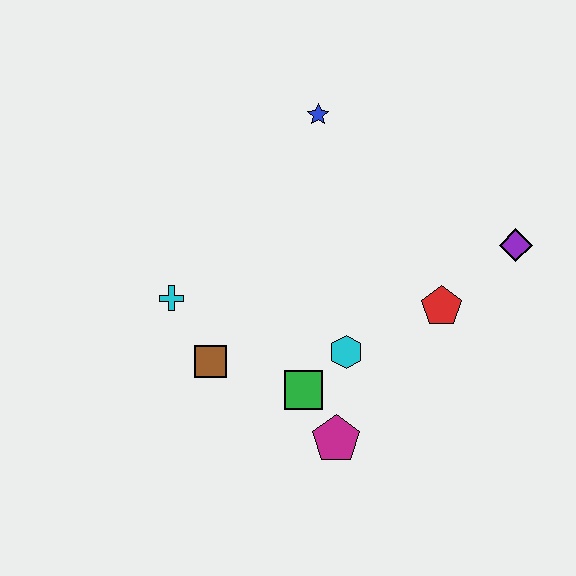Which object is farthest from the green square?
The blue star is farthest from the green square.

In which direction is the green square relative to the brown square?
The green square is to the right of the brown square.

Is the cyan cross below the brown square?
No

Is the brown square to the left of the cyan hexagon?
Yes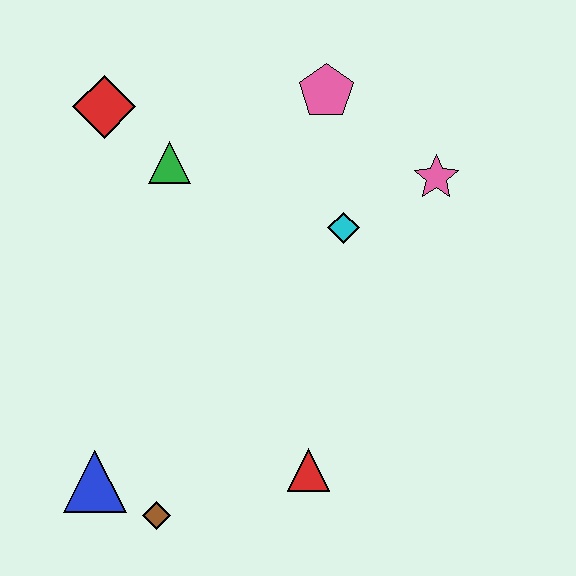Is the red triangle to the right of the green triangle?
Yes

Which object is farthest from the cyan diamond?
The blue triangle is farthest from the cyan diamond.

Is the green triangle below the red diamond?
Yes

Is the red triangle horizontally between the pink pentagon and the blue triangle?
Yes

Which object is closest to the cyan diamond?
The pink star is closest to the cyan diamond.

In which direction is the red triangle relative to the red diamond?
The red triangle is below the red diamond.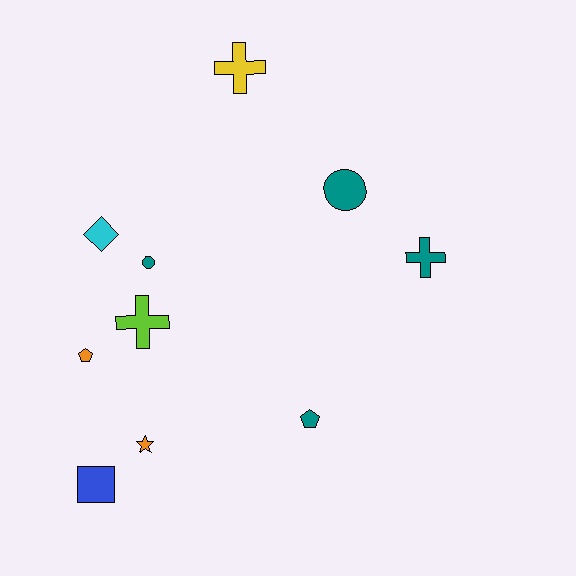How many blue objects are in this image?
There is 1 blue object.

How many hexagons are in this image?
There are no hexagons.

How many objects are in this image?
There are 10 objects.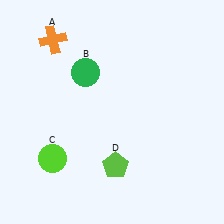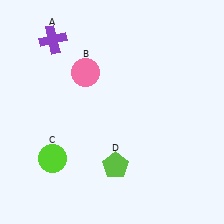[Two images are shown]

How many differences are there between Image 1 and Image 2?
There are 2 differences between the two images.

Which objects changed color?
A changed from orange to purple. B changed from green to pink.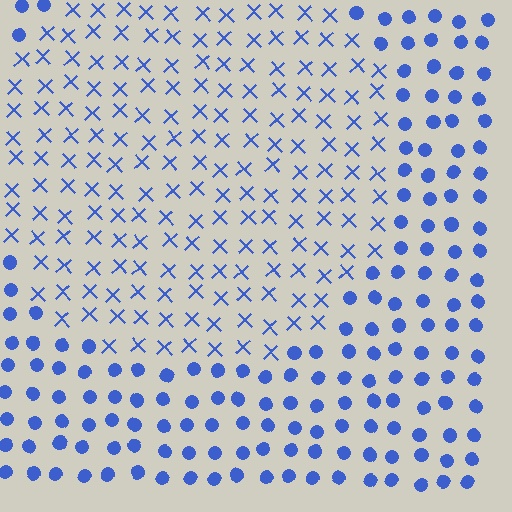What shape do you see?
I see a circle.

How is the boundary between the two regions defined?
The boundary is defined by a change in element shape: X marks inside vs. circles outside. All elements share the same color and spacing.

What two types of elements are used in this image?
The image uses X marks inside the circle region and circles outside it.